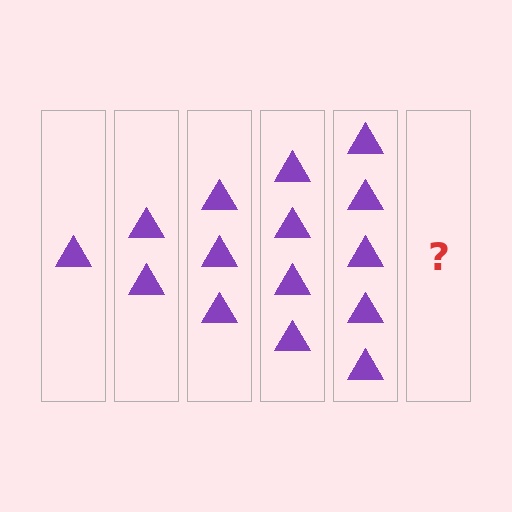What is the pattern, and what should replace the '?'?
The pattern is that each step adds one more triangle. The '?' should be 6 triangles.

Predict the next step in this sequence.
The next step is 6 triangles.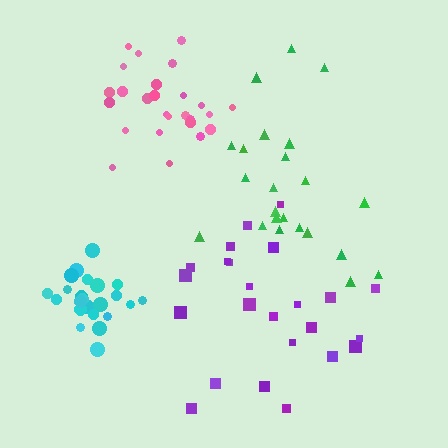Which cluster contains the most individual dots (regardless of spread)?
Pink (26).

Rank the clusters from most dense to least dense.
cyan, pink, green, purple.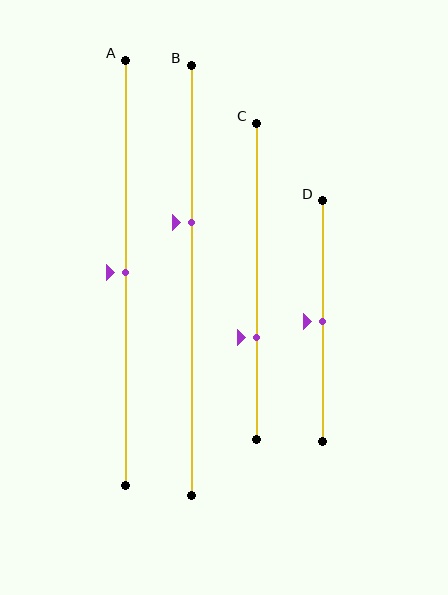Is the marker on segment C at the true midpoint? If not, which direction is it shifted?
No, the marker on segment C is shifted downward by about 18% of the segment length.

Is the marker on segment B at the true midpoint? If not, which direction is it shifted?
No, the marker on segment B is shifted upward by about 13% of the segment length.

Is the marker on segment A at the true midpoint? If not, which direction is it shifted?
Yes, the marker on segment A is at the true midpoint.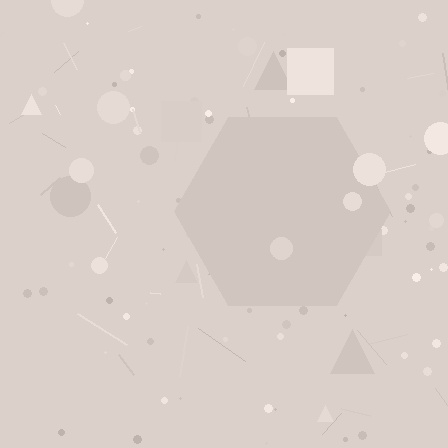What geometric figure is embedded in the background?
A hexagon is embedded in the background.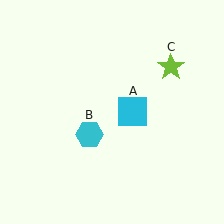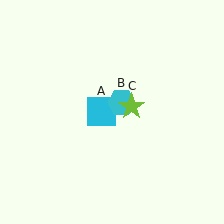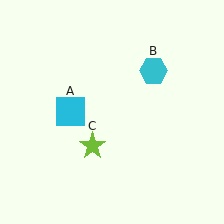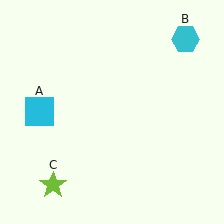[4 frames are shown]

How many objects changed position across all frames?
3 objects changed position: cyan square (object A), cyan hexagon (object B), lime star (object C).